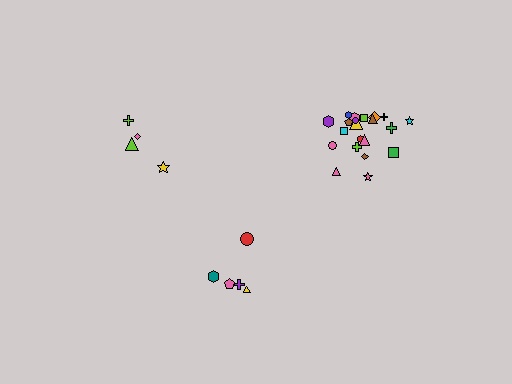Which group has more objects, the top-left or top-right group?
The top-right group.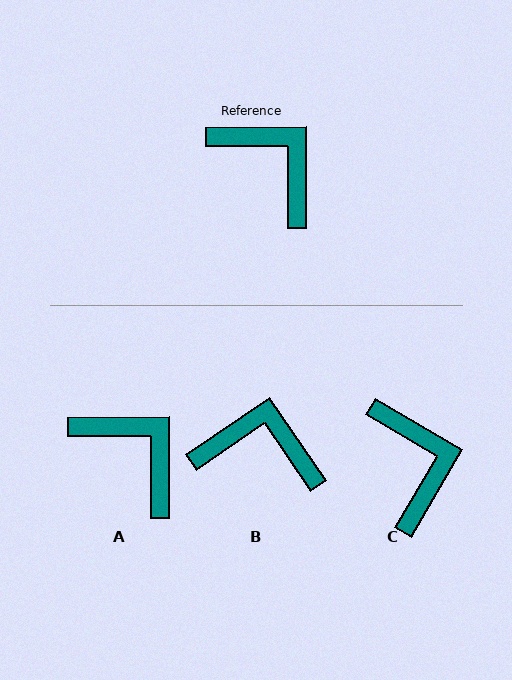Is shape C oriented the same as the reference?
No, it is off by about 31 degrees.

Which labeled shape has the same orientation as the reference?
A.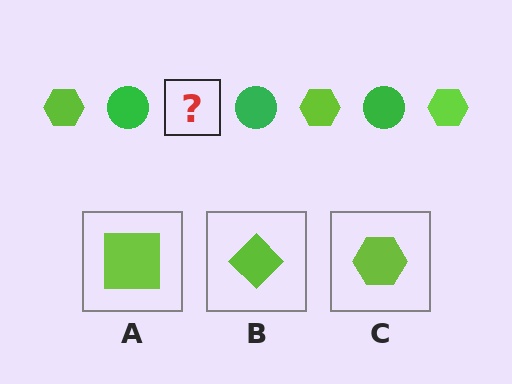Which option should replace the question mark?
Option C.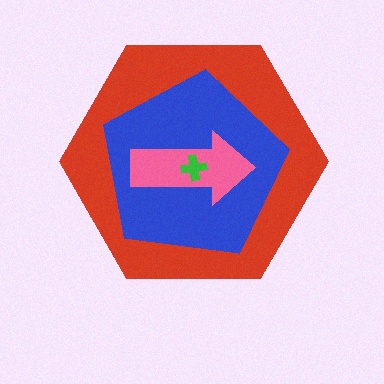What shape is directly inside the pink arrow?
The green cross.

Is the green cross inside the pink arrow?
Yes.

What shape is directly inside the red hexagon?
The blue pentagon.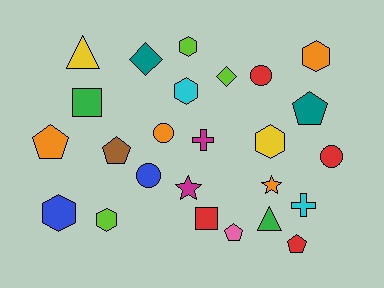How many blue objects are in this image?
There are 2 blue objects.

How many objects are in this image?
There are 25 objects.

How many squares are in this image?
There are 2 squares.